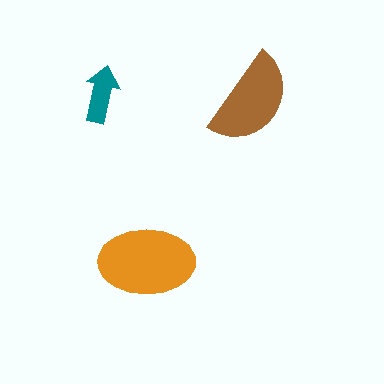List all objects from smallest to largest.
The teal arrow, the brown semicircle, the orange ellipse.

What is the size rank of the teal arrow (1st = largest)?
3rd.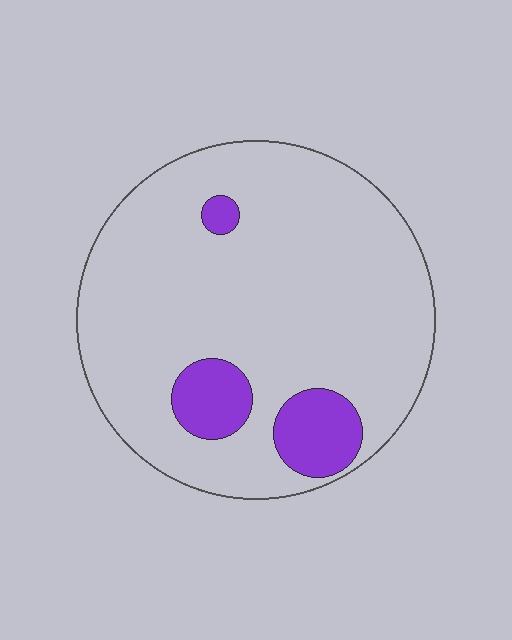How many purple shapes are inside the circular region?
3.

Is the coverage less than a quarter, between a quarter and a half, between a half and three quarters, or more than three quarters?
Less than a quarter.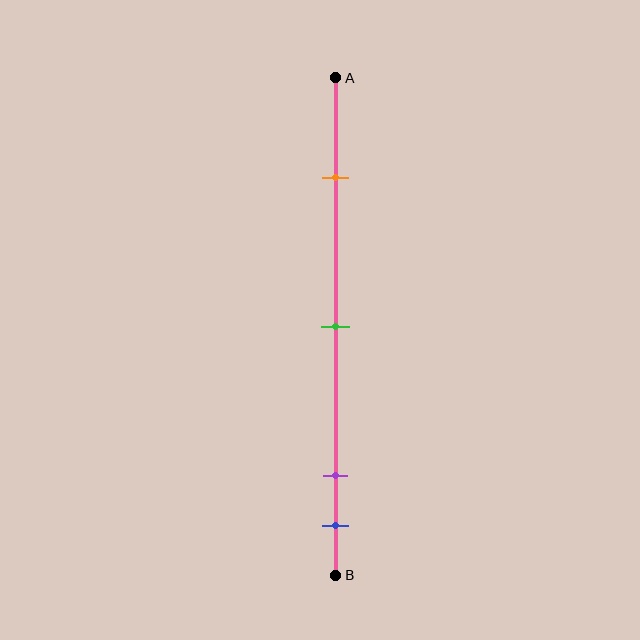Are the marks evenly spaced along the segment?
No, the marks are not evenly spaced.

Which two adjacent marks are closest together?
The purple and blue marks are the closest adjacent pair.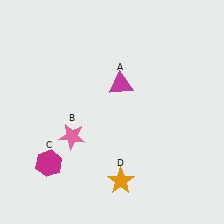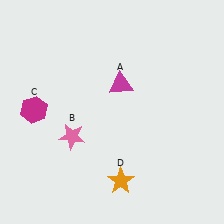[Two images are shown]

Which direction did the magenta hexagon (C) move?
The magenta hexagon (C) moved up.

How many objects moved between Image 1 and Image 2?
1 object moved between the two images.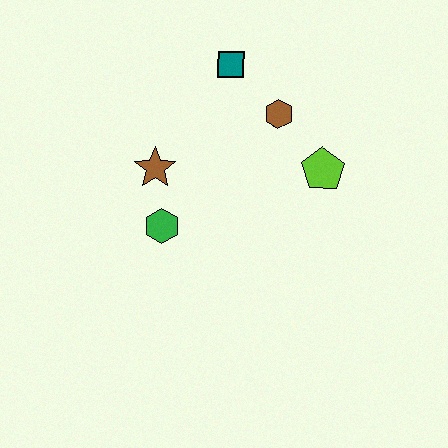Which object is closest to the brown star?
The green hexagon is closest to the brown star.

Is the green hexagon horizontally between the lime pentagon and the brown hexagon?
No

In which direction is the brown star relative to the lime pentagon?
The brown star is to the left of the lime pentagon.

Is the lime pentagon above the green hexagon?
Yes